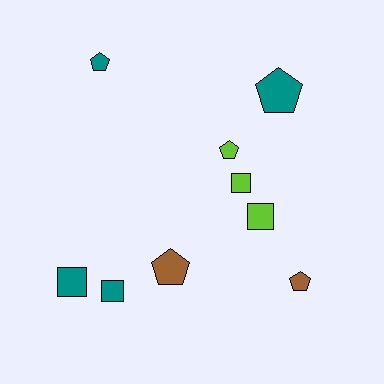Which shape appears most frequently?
Pentagon, with 5 objects.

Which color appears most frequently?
Teal, with 4 objects.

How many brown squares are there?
There are no brown squares.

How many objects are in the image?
There are 9 objects.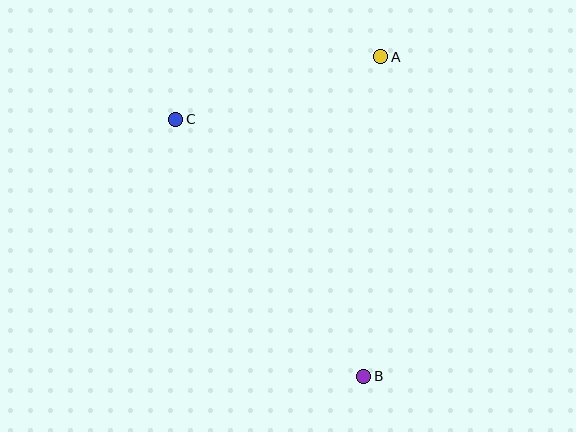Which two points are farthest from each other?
Points A and B are farthest from each other.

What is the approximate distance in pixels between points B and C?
The distance between B and C is approximately 319 pixels.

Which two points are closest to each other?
Points A and C are closest to each other.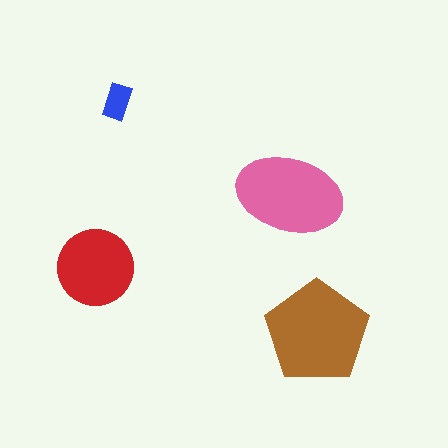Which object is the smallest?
The blue rectangle.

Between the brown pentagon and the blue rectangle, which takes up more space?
The brown pentagon.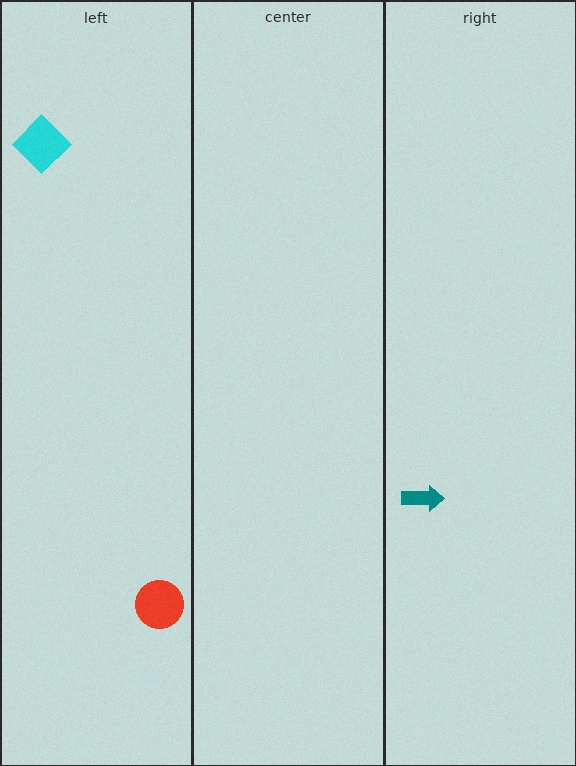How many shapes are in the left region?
2.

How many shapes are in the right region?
1.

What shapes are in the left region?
The red circle, the cyan diamond.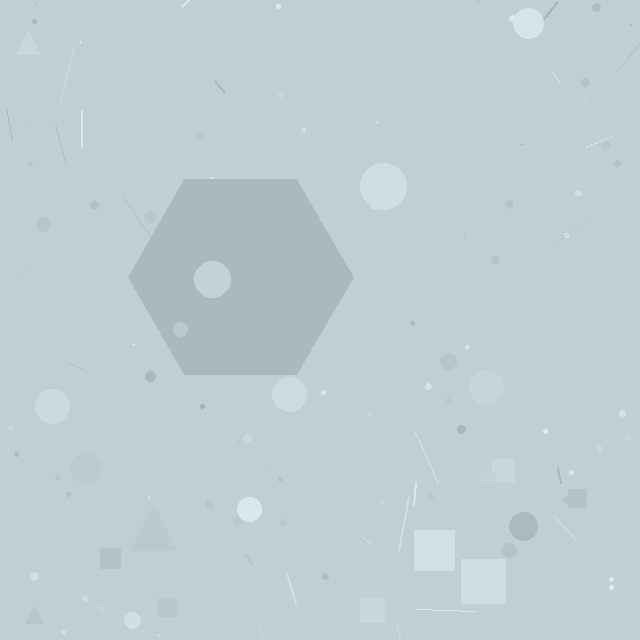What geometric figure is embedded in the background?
A hexagon is embedded in the background.